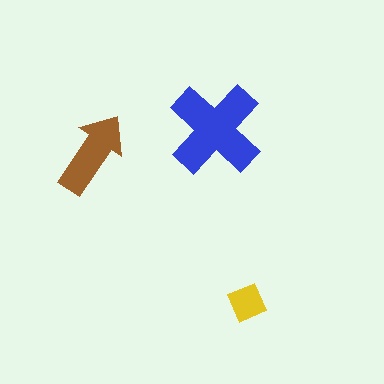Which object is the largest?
The blue cross.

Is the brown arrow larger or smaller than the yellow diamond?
Larger.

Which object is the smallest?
The yellow diamond.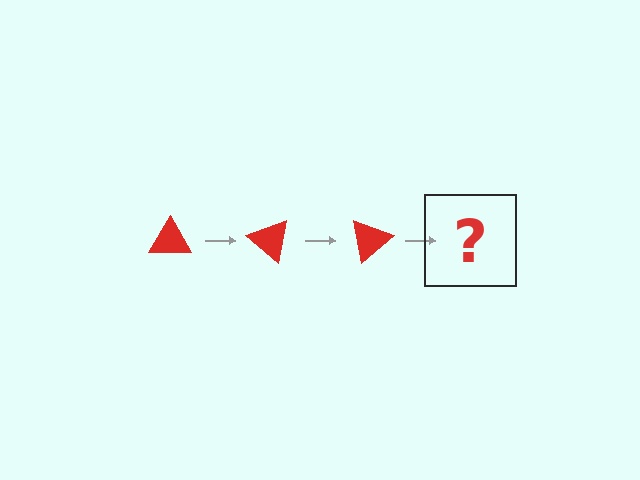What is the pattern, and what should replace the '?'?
The pattern is that the triangle rotates 40 degrees each step. The '?' should be a red triangle rotated 120 degrees.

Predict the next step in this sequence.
The next step is a red triangle rotated 120 degrees.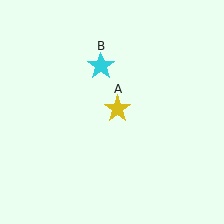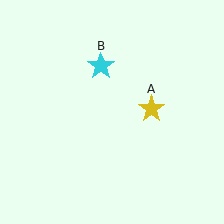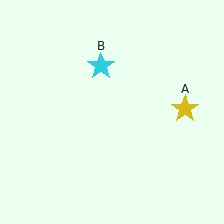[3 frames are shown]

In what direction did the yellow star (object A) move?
The yellow star (object A) moved right.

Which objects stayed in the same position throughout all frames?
Cyan star (object B) remained stationary.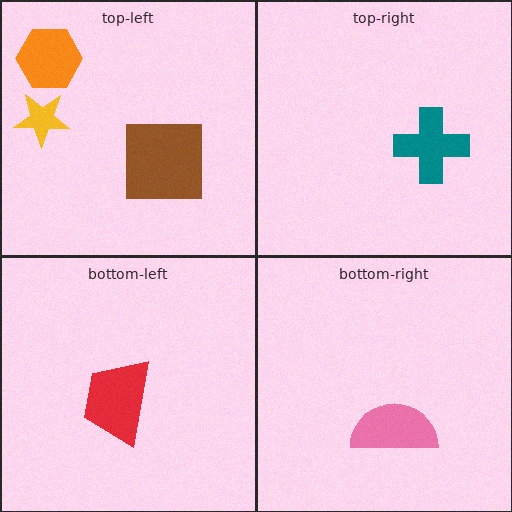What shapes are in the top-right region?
The teal cross.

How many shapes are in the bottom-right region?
1.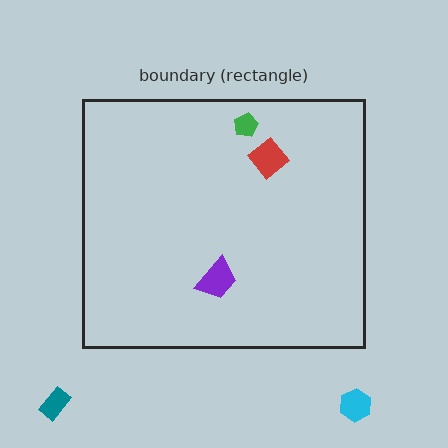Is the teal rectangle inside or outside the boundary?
Outside.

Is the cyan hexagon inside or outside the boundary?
Outside.